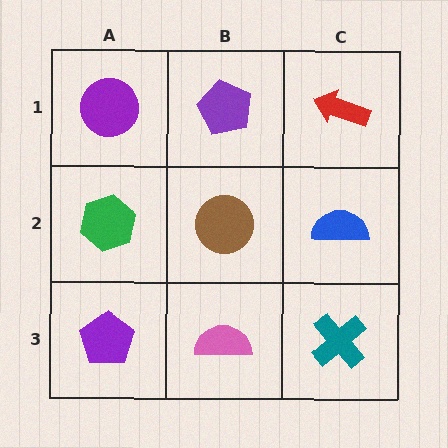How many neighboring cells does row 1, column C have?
2.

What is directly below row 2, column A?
A purple pentagon.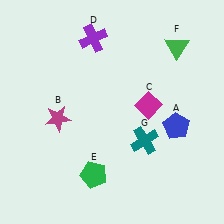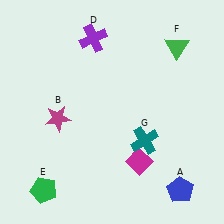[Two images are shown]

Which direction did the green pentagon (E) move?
The green pentagon (E) moved left.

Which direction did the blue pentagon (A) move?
The blue pentagon (A) moved down.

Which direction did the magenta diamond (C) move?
The magenta diamond (C) moved down.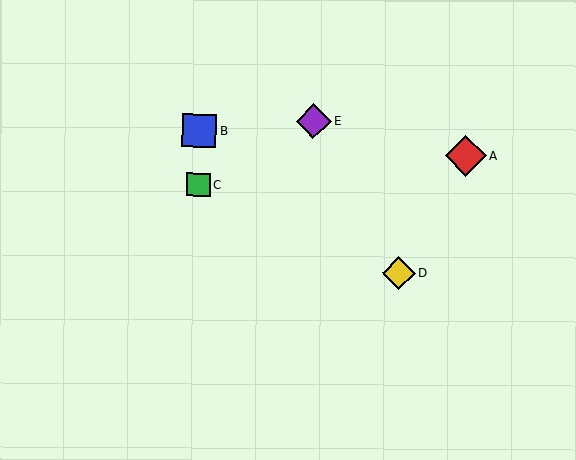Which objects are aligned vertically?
Objects B, C are aligned vertically.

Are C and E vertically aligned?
No, C is at x≈199 and E is at x≈313.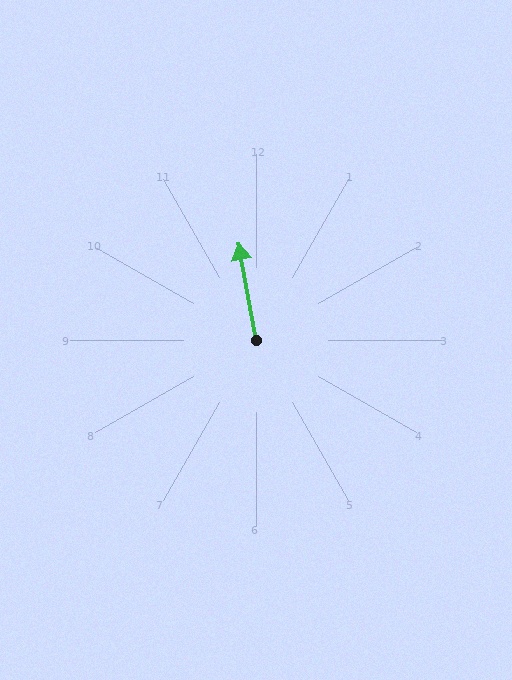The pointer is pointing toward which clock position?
Roughly 12 o'clock.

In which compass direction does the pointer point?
North.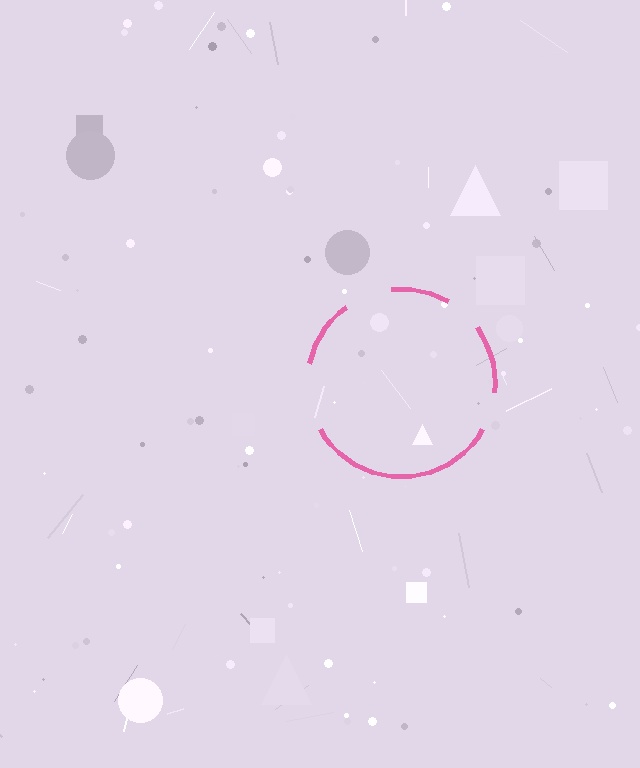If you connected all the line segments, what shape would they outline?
They would outline a circle.